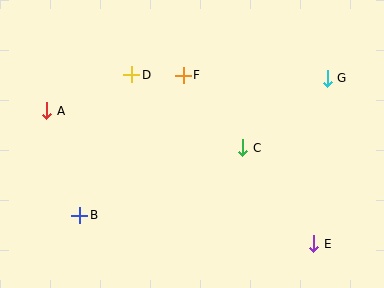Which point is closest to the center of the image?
Point C at (243, 148) is closest to the center.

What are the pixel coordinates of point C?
Point C is at (243, 148).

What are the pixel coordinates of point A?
Point A is at (47, 111).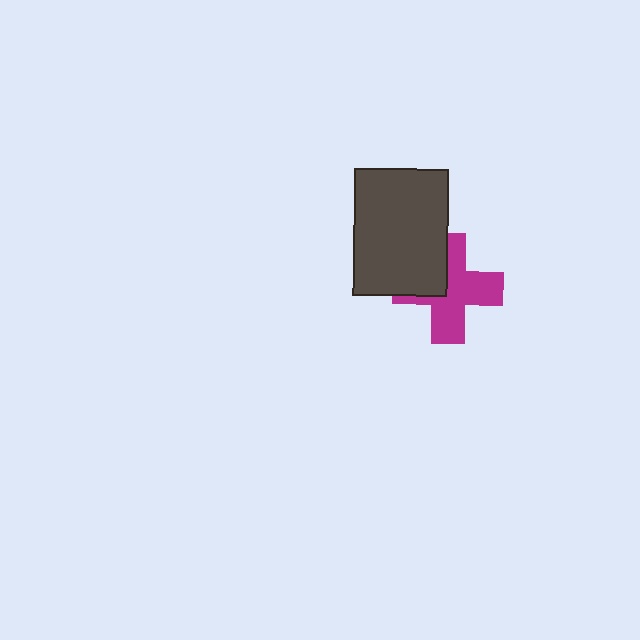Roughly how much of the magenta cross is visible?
Most of it is visible (roughly 68%).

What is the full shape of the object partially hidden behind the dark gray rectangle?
The partially hidden object is a magenta cross.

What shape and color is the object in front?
The object in front is a dark gray rectangle.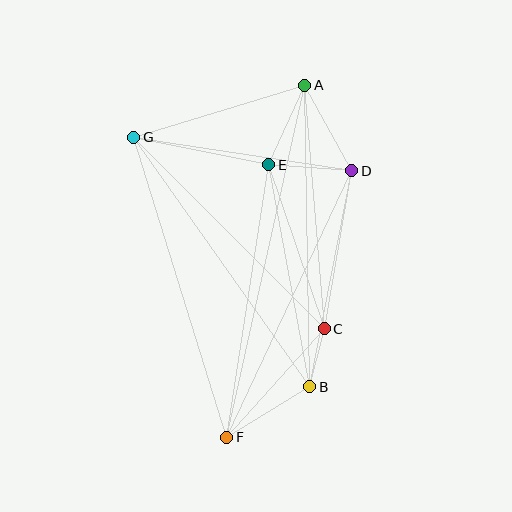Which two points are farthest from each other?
Points A and F are farthest from each other.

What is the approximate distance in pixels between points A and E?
The distance between A and E is approximately 87 pixels.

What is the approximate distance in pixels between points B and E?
The distance between B and E is approximately 226 pixels.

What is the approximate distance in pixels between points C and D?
The distance between C and D is approximately 161 pixels.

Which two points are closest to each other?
Points B and C are closest to each other.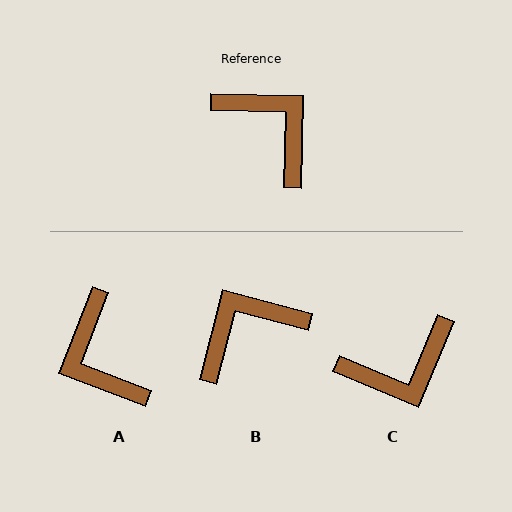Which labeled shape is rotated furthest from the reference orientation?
A, about 160 degrees away.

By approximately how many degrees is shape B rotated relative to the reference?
Approximately 77 degrees counter-clockwise.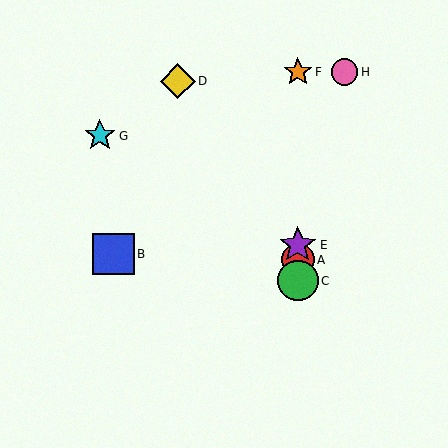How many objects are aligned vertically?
4 objects (A, C, E, F) are aligned vertically.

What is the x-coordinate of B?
Object B is at x≈113.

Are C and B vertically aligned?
No, C is at x≈298 and B is at x≈113.